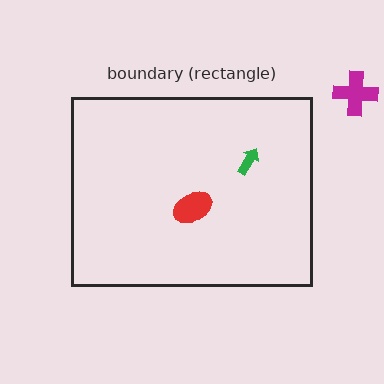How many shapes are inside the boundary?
2 inside, 1 outside.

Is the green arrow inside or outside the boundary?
Inside.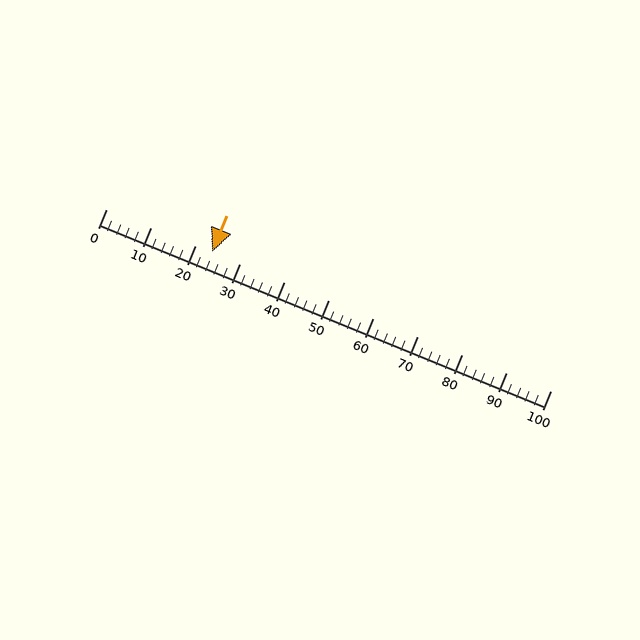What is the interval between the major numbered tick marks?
The major tick marks are spaced 10 units apart.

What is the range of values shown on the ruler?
The ruler shows values from 0 to 100.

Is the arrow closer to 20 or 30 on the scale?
The arrow is closer to 20.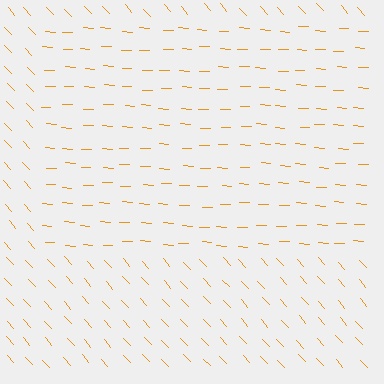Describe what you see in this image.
The image is filled with small orange line segments. A rectangle region in the image has lines oriented differently from the surrounding lines, creating a visible texture boundary.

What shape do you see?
I see a rectangle.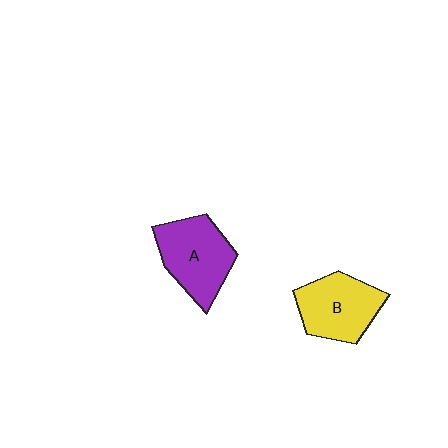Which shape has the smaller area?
Shape B (yellow).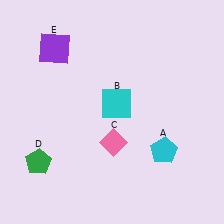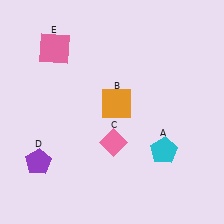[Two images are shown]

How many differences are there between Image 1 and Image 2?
There are 3 differences between the two images.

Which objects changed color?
B changed from cyan to orange. D changed from green to purple. E changed from purple to pink.